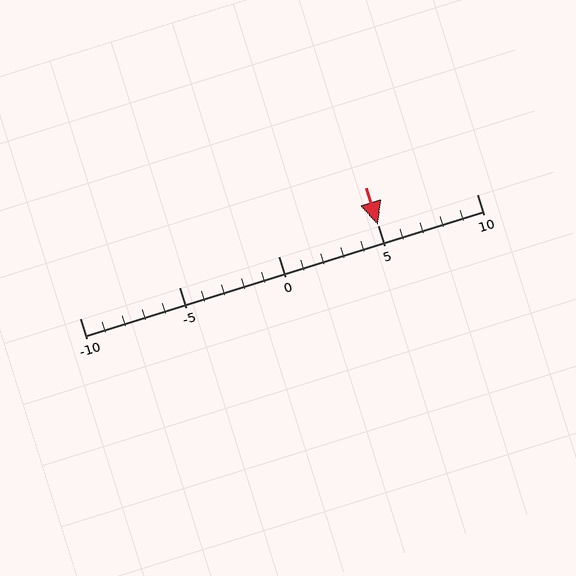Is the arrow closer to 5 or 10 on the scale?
The arrow is closer to 5.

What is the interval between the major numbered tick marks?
The major tick marks are spaced 5 units apart.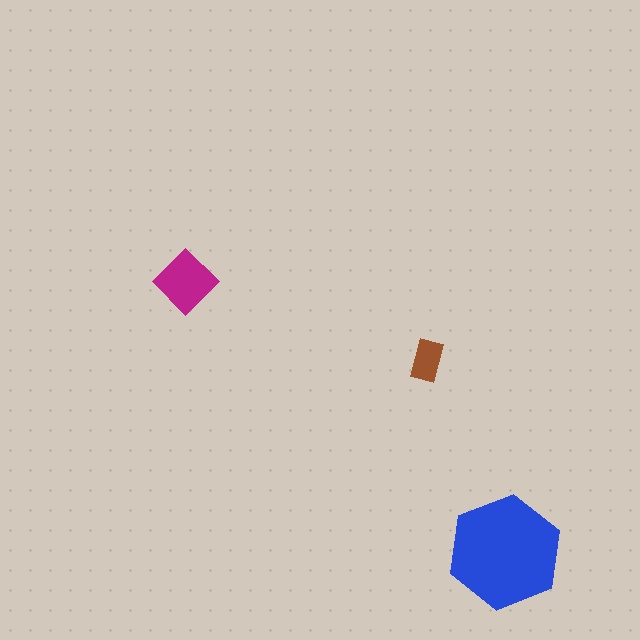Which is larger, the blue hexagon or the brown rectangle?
The blue hexagon.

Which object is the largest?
The blue hexagon.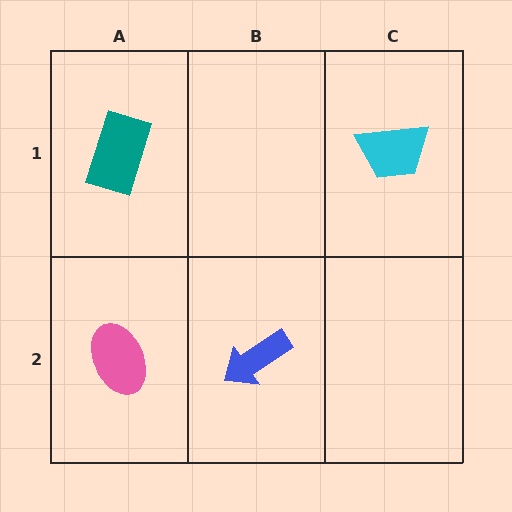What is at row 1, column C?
A cyan trapezoid.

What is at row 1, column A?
A teal rectangle.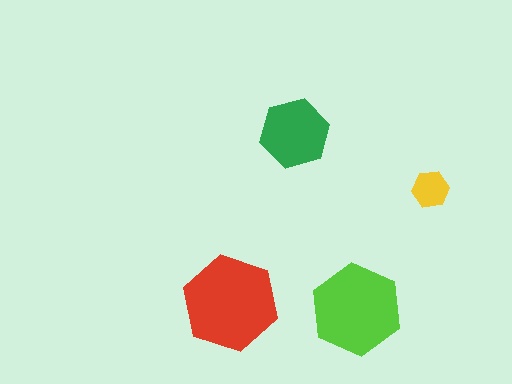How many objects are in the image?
There are 4 objects in the image.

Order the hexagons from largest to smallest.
the red one, the lime one, the green one, the yellow one.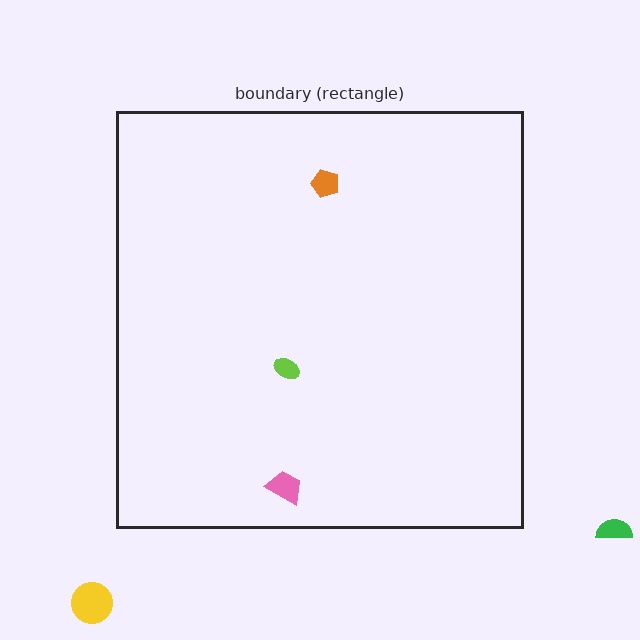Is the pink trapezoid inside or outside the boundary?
Inside.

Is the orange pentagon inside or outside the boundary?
Inside.